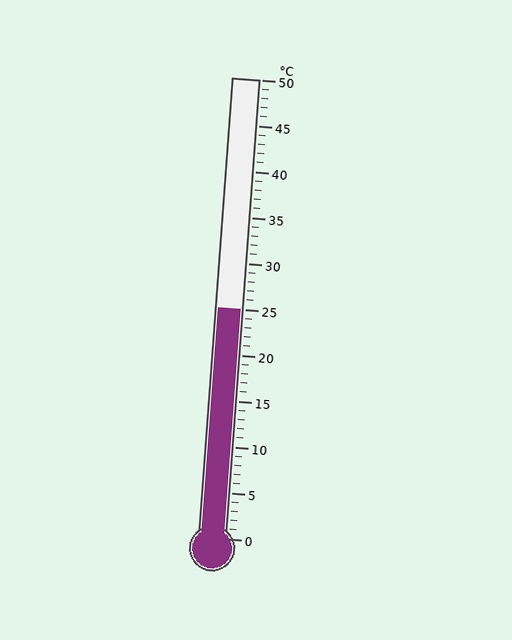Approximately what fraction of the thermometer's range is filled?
The thermometer is filled to approximately 50% of its range.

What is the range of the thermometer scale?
The thermometer scale ranges from 0°C to 50°C.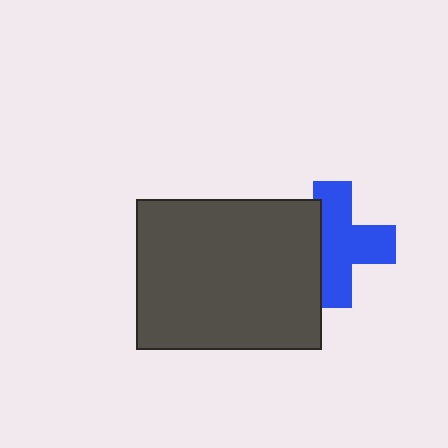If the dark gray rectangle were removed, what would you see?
You would see the complete blue cross.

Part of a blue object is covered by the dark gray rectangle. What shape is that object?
It is a cross.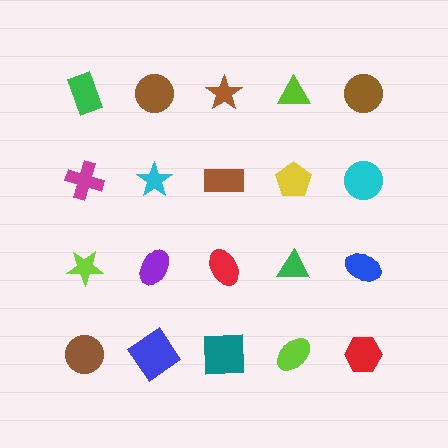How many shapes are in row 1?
5 shapes.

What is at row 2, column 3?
A brown rectangle.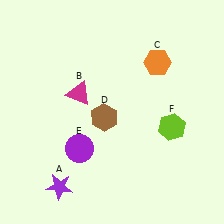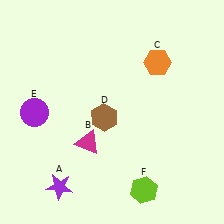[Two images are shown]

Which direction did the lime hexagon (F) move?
The lime hexagon (F) moved down.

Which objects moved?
The objects that moved are: the magenta triangle (B), the purple circle (E), the lime hexagon (F).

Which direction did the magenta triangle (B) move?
The magenta triangle (B) moved down.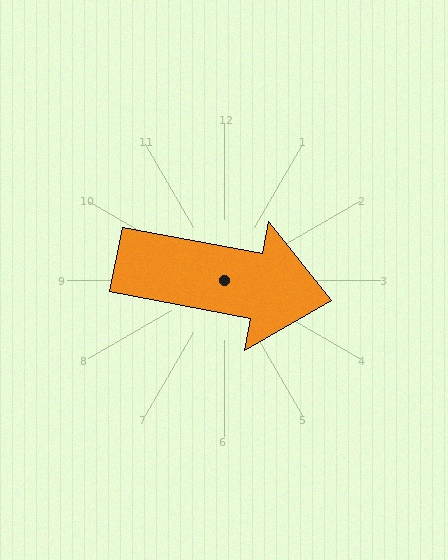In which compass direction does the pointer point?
East.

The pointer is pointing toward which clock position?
Roughly 3 o'clock.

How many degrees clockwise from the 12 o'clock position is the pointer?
Approximately 101 degrees.